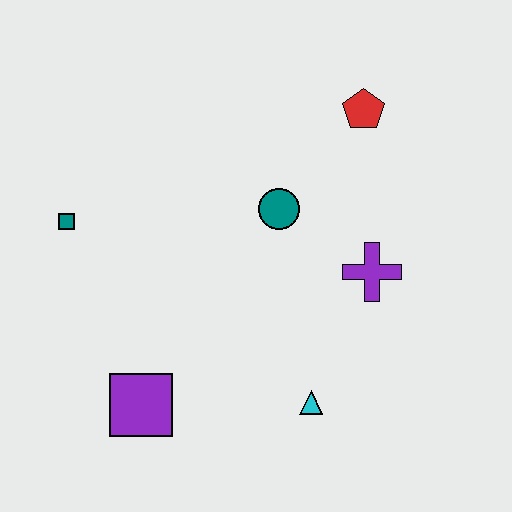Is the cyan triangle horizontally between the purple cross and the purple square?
Yes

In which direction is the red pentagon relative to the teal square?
The red pentagon is to the right of the teal square.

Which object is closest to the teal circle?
The purple cross is closest to the teal circle.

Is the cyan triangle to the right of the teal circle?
Yes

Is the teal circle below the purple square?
No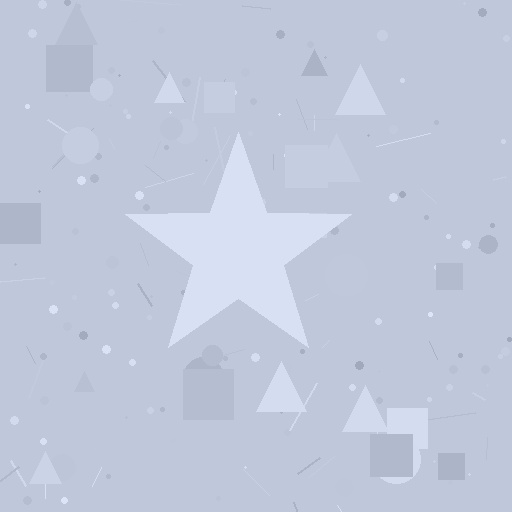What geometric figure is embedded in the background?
A star is embedded in the background.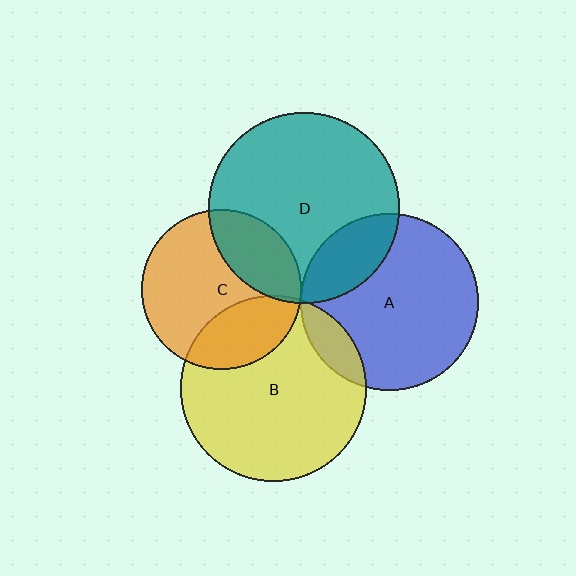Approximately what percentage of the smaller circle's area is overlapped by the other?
Approximately 10%.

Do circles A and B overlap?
Yes.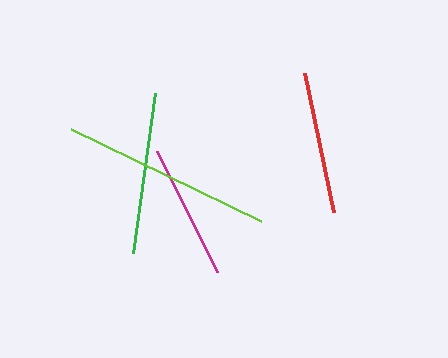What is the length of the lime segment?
The lime segment is approximately 211 pixels long.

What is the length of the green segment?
The green segment is approximately 161 pixels long.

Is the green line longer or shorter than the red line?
The green line is longer than the red line.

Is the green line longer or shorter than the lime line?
The lime line is longer than the green line.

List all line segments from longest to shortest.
From longest to shortest: lime, green, red, magenta.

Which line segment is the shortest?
The magenta line is the shortest at approximately 135 pixels.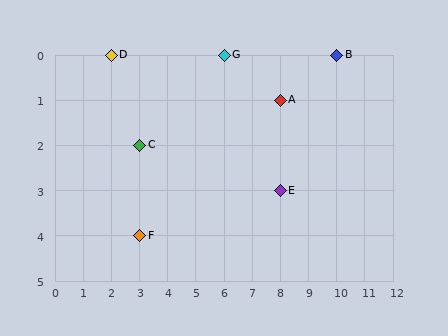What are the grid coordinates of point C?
Point C is at grid coordinates (3, 2).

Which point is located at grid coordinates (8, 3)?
Point E is at (8, 3).